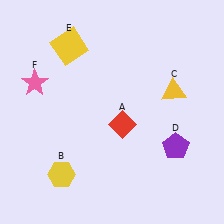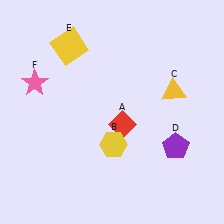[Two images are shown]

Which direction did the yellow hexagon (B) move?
The yellow hexagon (B) moved right.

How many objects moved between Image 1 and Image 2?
1 object moved between the two images.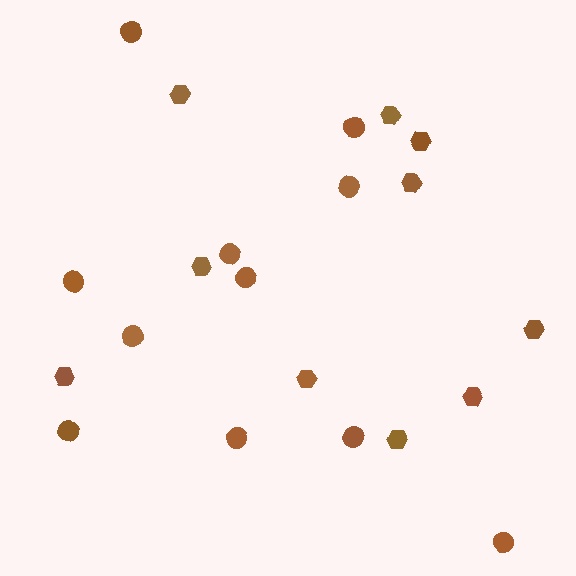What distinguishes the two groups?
There are 2 groups: one group of hexagons (10) and one group of circles (11).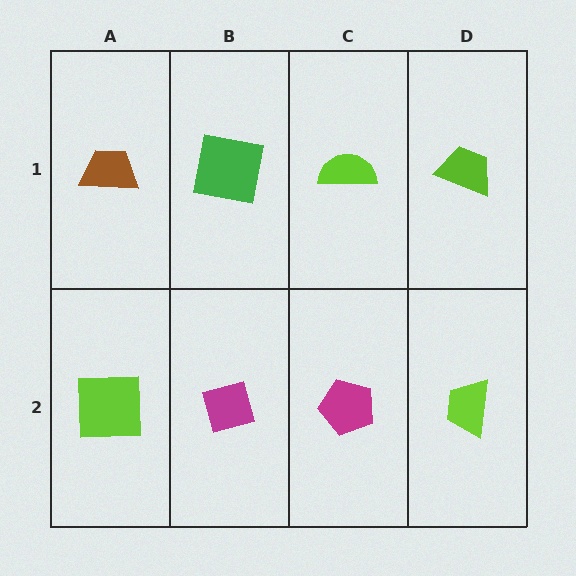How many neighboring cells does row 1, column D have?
2.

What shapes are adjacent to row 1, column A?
A lime square (row 2, column A), a green square (row 1, column B).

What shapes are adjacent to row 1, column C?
A magenta pentagon (row 2, column C), a green square (row 1, column B), a lime trapezoid (row 1, column D).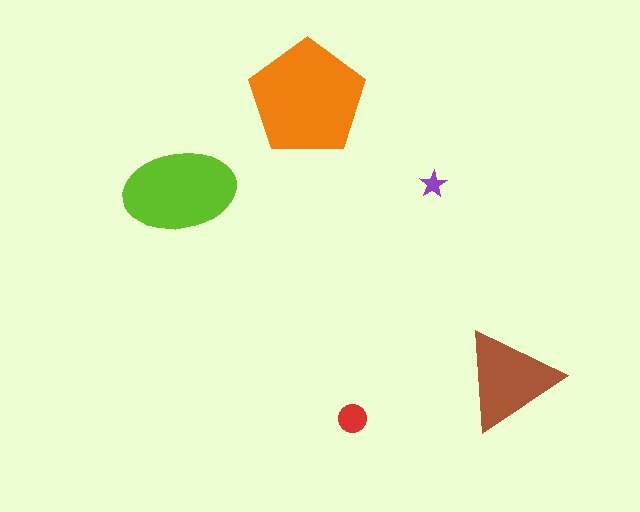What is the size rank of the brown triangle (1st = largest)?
3rd.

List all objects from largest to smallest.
The orange pentagon, the lime ellipse, the brown triangle, the red circle, the purple star.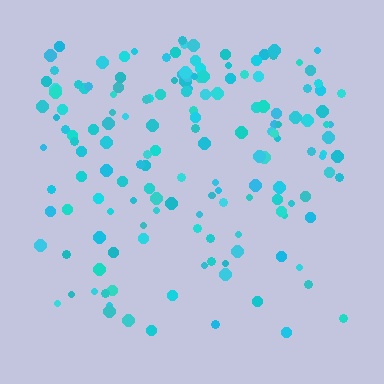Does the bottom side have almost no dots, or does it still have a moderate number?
Still a moderate number, just noticeably fewer than the top.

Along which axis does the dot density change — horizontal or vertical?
Vertical.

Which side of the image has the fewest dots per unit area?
The bottom.